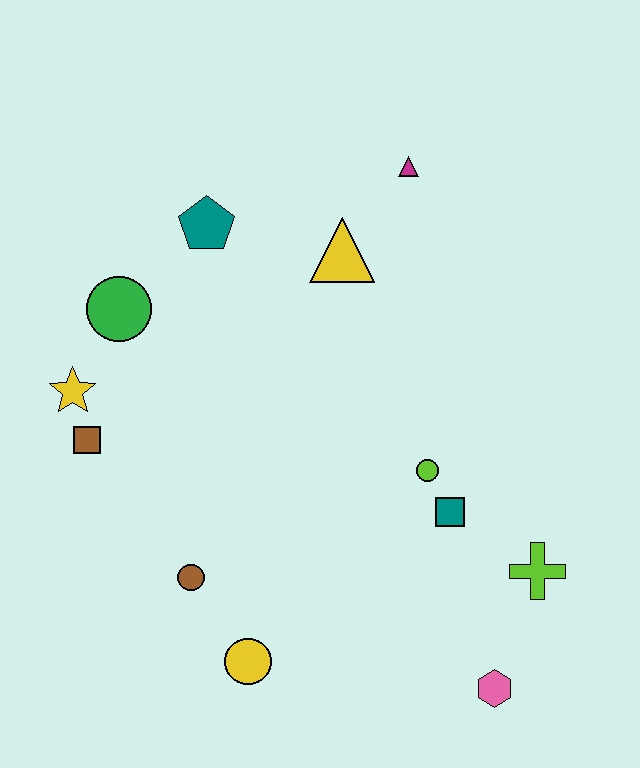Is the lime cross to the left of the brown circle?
No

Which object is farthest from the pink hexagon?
The teal pentagon is farthest from the pink hexagon.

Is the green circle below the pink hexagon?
No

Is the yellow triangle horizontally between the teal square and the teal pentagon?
Yes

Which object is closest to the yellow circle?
The brown circle is closest to the yellow circle.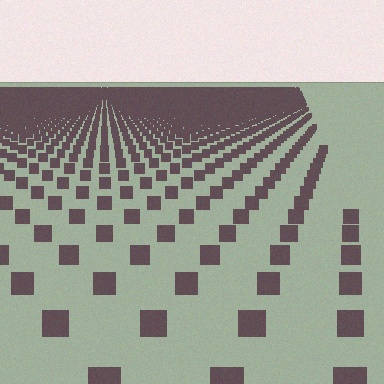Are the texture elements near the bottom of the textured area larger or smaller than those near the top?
Larger. Near the bottom, elements are closer to the viewer and appear at a bigger on-screen size.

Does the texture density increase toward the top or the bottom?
Density increases toward the top.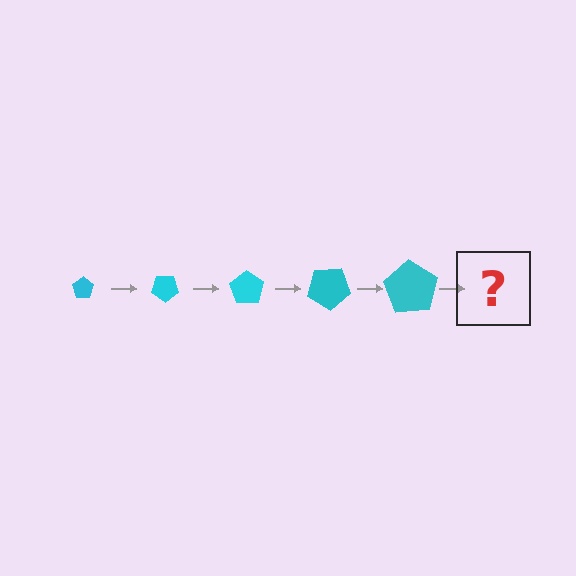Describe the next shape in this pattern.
It should be a pentagon, larger than the previous one and rotated 175 degrees from the start.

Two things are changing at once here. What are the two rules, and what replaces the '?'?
The two rules are that the pentagon grows larger each step and it rotates 35 degrees each step. The '?' should be a pentagon, larger than the previous one and rotated 175 degrees from the start.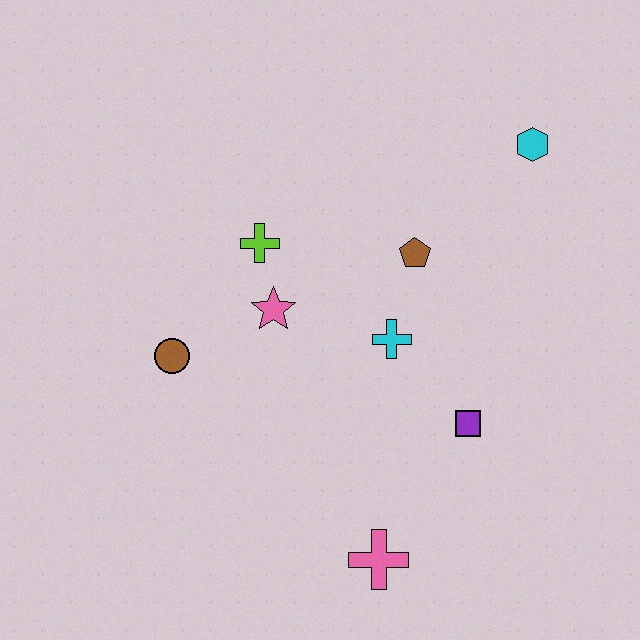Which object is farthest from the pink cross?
The cyan hexagon is farthest from the pink cross.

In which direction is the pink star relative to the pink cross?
The pink star is above the pink cross.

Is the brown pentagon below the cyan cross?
No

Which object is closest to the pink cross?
The purple square is closest to the pink cross.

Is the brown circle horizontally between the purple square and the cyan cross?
No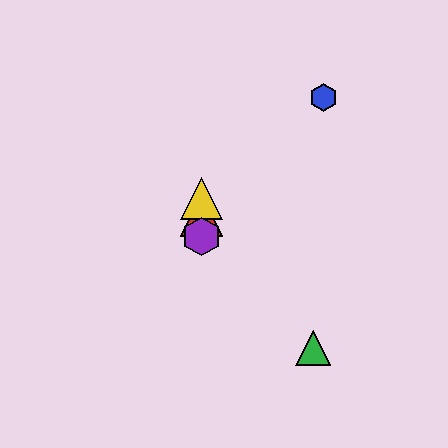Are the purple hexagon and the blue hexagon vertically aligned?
No, the purple hexagon is at x≈202 and the blue hexagon is at x≈324.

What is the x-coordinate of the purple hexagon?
The purple hexagon is at x≈202.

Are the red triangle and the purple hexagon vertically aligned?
Yes, both are at x≈202.